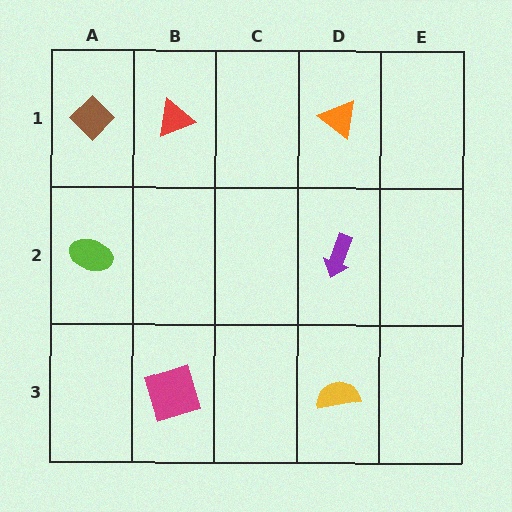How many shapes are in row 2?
2 shapes.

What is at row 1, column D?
An orange triangle.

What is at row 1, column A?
A brown diamond.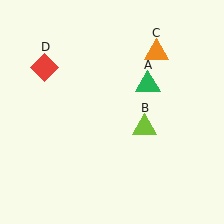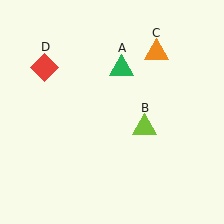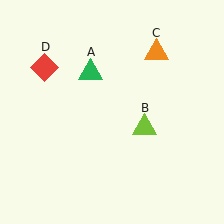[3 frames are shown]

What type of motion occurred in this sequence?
The green triangle (object A) rotated counterclockwise around the center of the scene.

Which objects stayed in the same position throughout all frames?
Lime triangle (object B) and orange triangle (object C) and red diamond (object D) remained stationary.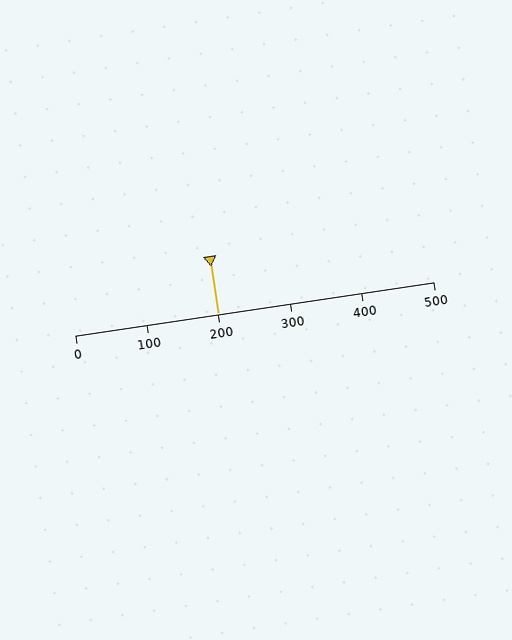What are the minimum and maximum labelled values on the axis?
The axis runs from 0 to 500.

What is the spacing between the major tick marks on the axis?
The major ticks are spaced 100 apart.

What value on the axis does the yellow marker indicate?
The marker indicates approximately 200.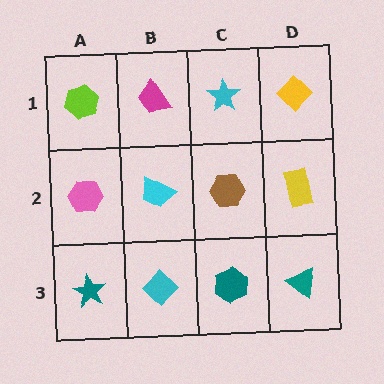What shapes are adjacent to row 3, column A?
A pink hexagon (row 2, column A), a cyan diamond (row 3, column B).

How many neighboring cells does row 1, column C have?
3.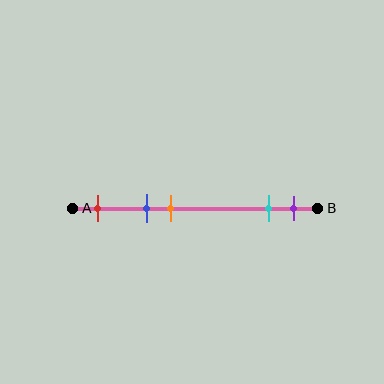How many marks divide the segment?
There are 5 marks dividing the segment.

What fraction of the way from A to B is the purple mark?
The purple mark is approximately 90% (0.9) of the way from A to B.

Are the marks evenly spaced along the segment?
No, the marks are not evenly spaced.